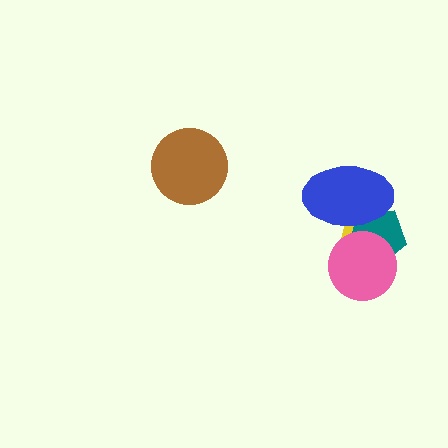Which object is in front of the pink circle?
The blue ellipse is in front of the pink circle.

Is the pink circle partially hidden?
Yes, it is partially covered by another shape.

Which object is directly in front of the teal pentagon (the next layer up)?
The pink circle is directly in front of the teal pentagon.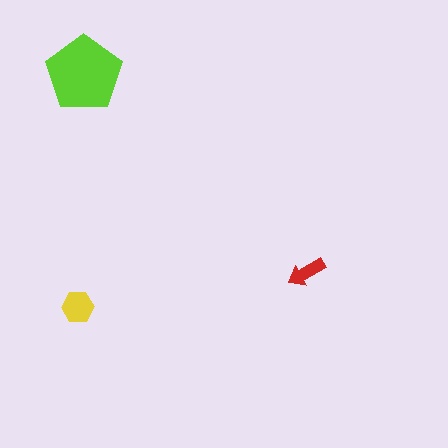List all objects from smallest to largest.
The red arrow, the yellow hexagon, the lime pentagon.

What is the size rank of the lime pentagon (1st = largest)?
1st.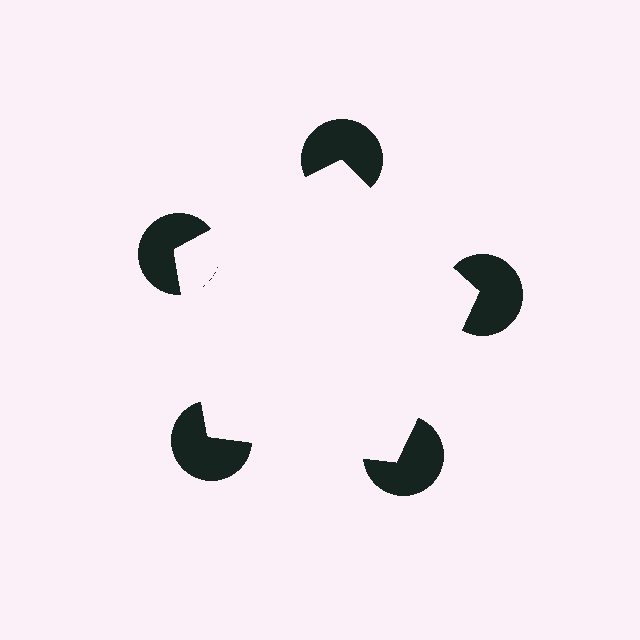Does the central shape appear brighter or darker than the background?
It typically appears slightly brighter than the background, even though no actual brightness change is drawn.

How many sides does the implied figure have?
5 sides.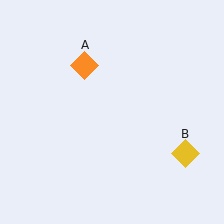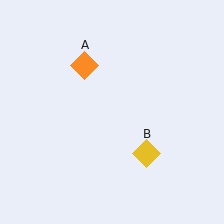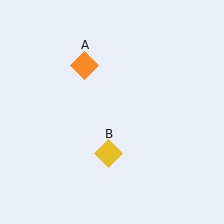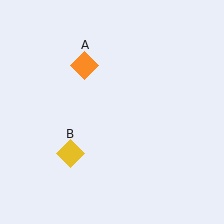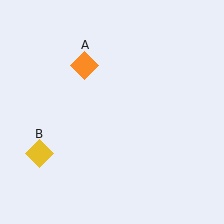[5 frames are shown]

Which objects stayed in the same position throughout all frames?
Orange diamond (object A) remained stationary.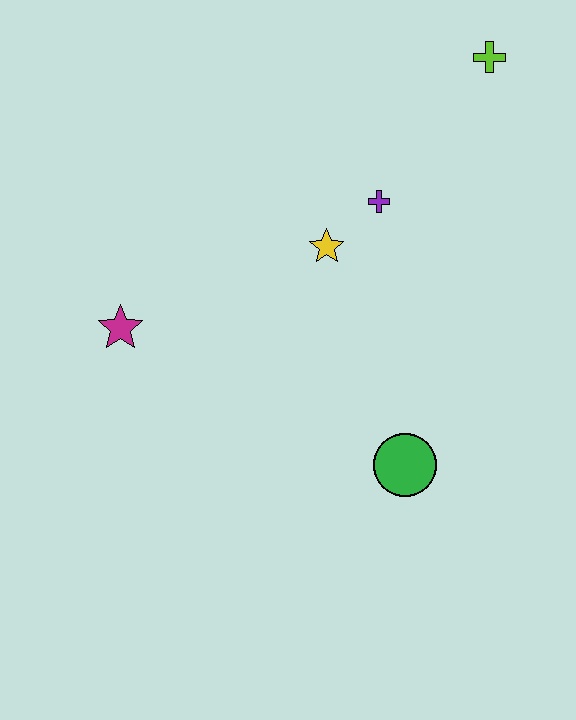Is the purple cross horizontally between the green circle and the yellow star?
Yes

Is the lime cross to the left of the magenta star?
No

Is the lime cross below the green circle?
No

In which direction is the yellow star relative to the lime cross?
The yellow star is below the lime cross.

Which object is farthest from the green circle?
The lime cross is farthest from the green circle.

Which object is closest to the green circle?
The yellow star is closest to the green circle.